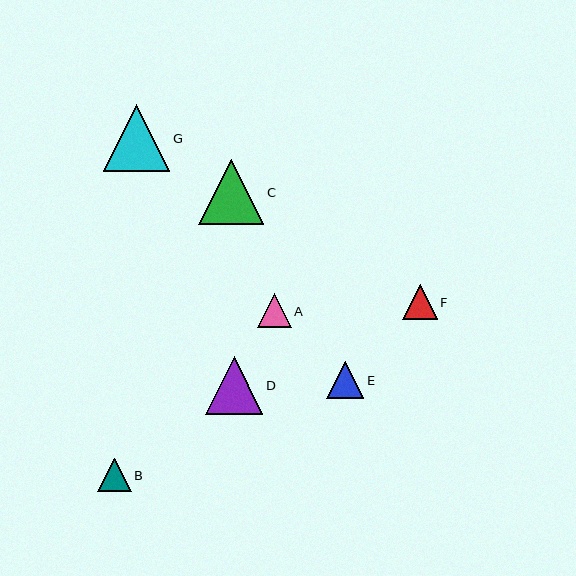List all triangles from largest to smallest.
From largest to smallest: G, C, D, E, F, A, B.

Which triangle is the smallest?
Triangle B is the smallest with a size of approximately 33 pixels.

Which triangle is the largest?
Triangle G is the largest with a size of approximately 66 pixels.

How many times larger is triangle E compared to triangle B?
Triangle E is approximately 1.1 times the size of triangle B.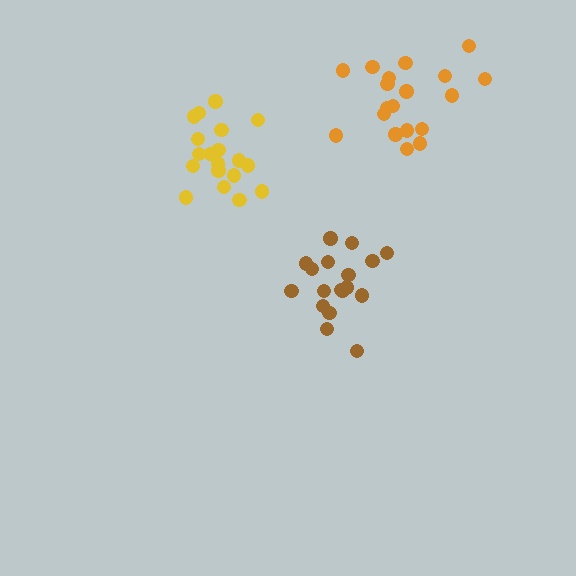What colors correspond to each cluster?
The clusters are colored: brown, yellow, orange.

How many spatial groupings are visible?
There are 3 spatial groupings.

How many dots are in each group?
Group 1: 19 dots, Group 2: 19 dots, Group 3: 19 dots (57 total).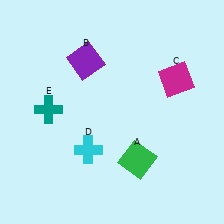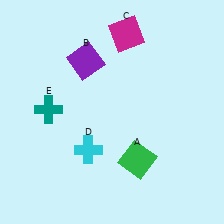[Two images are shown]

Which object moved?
The magenta square (C) moved left.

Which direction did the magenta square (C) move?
The magenta square (C) moved left.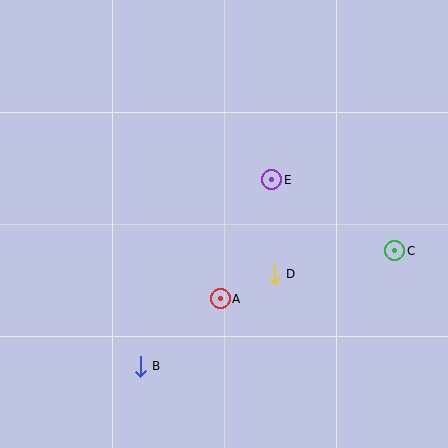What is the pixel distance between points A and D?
The distance between A and D is 60 pixels.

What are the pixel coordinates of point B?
Point B is at (140, 366).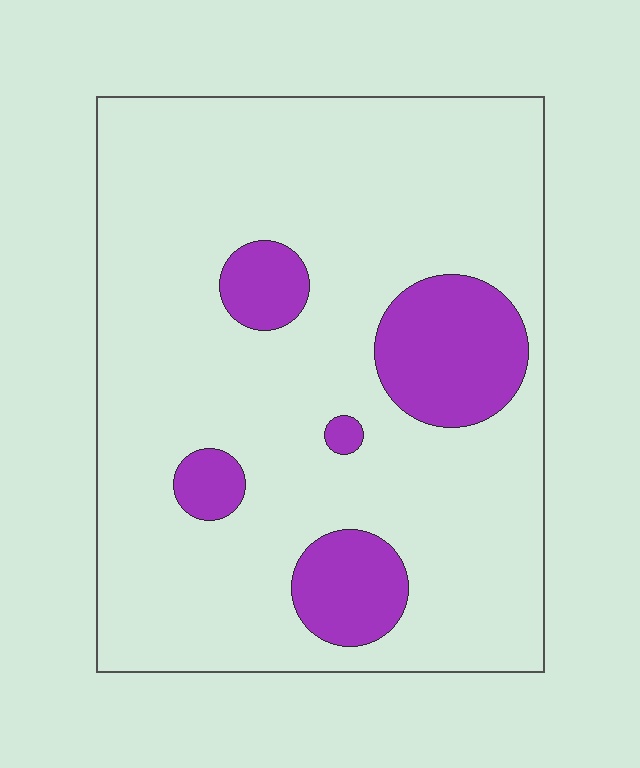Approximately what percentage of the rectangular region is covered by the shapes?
Approximately 15%.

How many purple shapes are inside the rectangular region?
5.